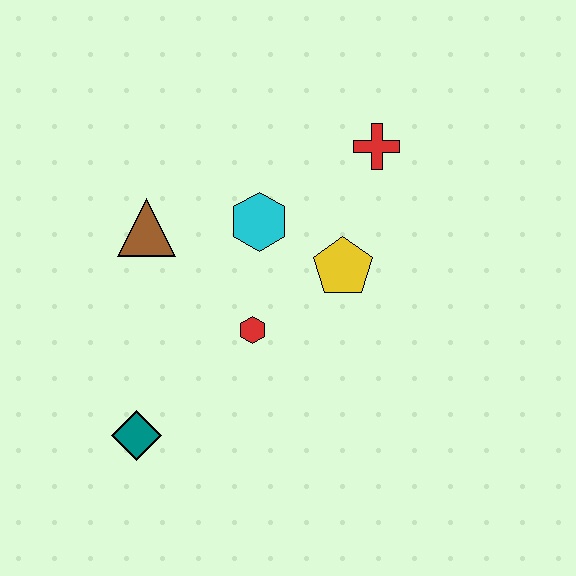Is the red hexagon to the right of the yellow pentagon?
No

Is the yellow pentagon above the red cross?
No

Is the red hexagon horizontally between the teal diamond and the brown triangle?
No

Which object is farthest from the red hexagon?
The red cross is farthest from the red hexagon.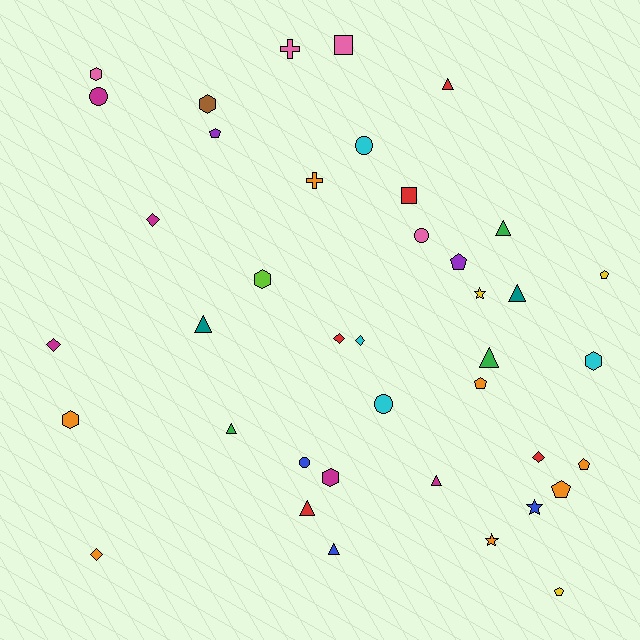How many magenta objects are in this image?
There are 5 magenta objects.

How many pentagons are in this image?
There are 7 pentagons.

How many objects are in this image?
There are 40 objects.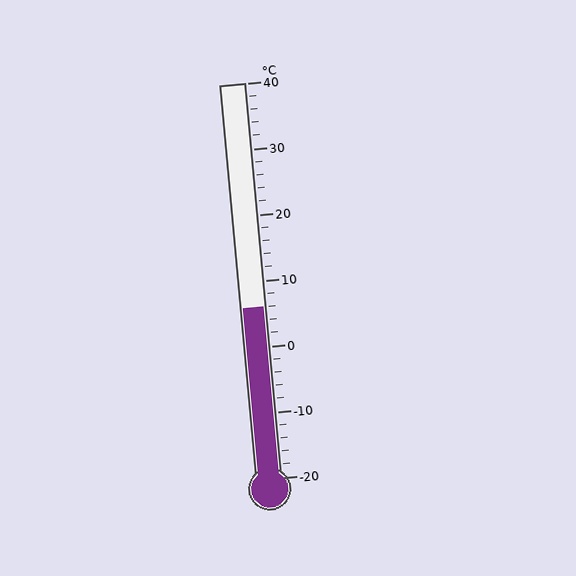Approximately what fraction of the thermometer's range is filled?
The thermometer is filled to approximately 45% of its range.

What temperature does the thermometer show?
The thermometer shows approximately 6°C.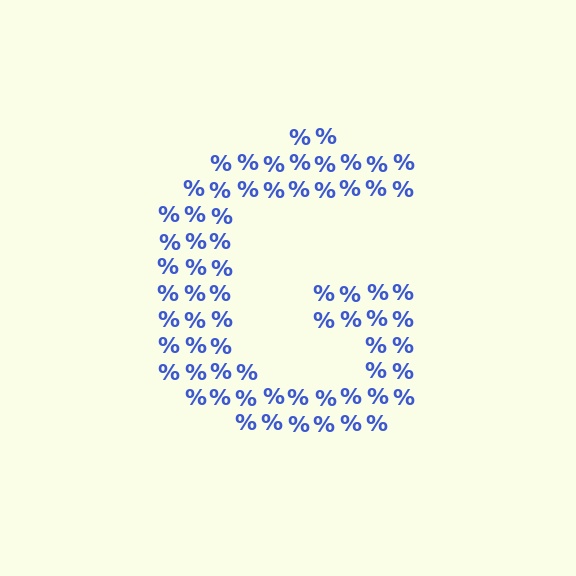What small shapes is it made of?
It is made of small percent signs.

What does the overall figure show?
The overall figure shows the letter G.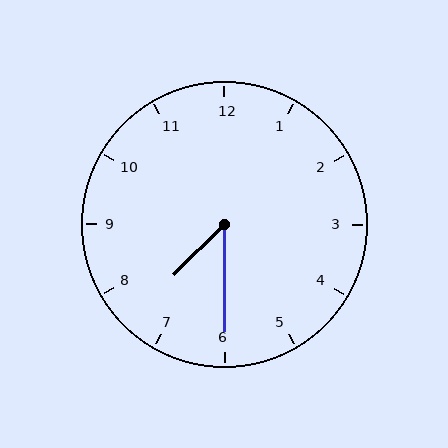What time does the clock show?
7:30.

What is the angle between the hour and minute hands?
Approximately 45 degrees.